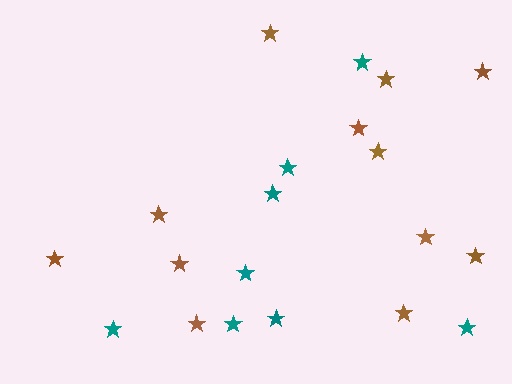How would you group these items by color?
There are 2 groups: one group of teal stars (8) and one group of brown stars (12).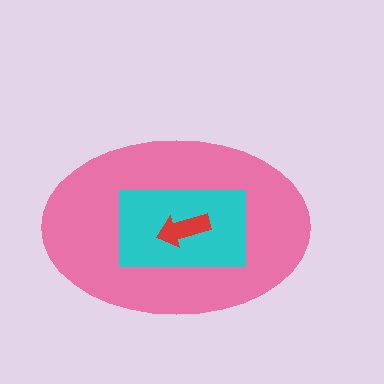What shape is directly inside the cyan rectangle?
The red arrow.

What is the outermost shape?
The pink ellipse.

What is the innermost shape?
The red arrow.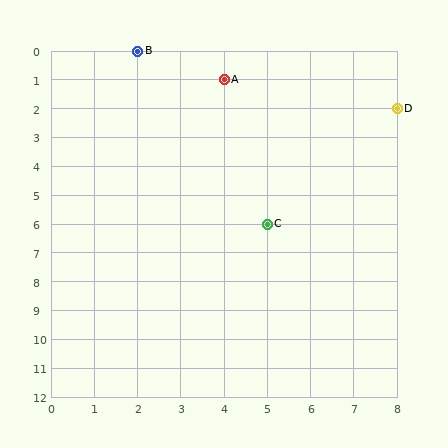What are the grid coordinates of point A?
Point A is at grid coordinates (4, 1).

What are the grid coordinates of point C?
Point C is at grid coordinates (5, 6).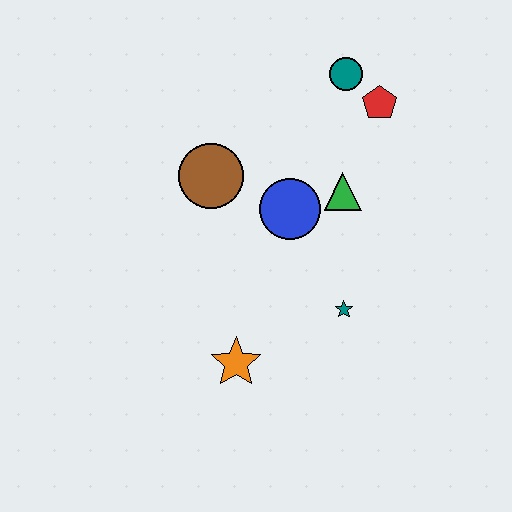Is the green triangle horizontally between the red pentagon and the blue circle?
Yes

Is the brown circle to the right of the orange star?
No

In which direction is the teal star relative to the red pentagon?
The teal star is below the red pentagon.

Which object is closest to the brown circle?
The blue circle is closest to the brown circle.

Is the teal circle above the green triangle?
Yes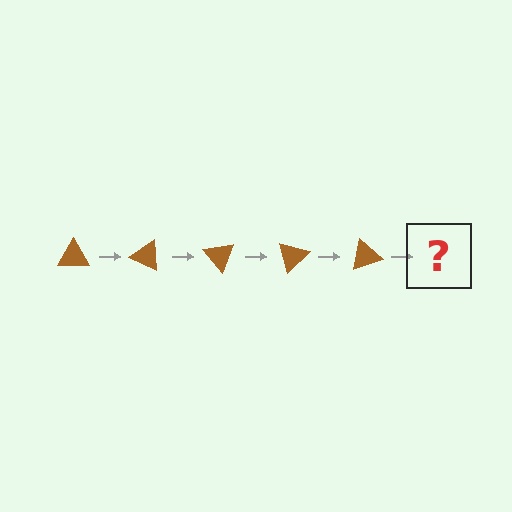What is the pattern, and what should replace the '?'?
The pattern is that the triangle rotates 25 degrees each step. The '?' should be a brown triangle rotated 125 degrees.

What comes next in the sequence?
The next element should be a brown triangle rotated 125 degrees.